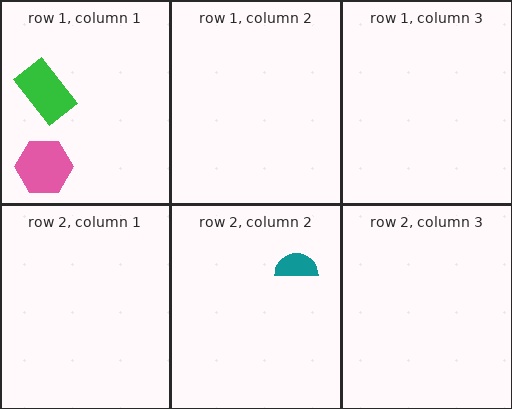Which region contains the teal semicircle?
The row 2, column 2 region.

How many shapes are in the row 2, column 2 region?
1.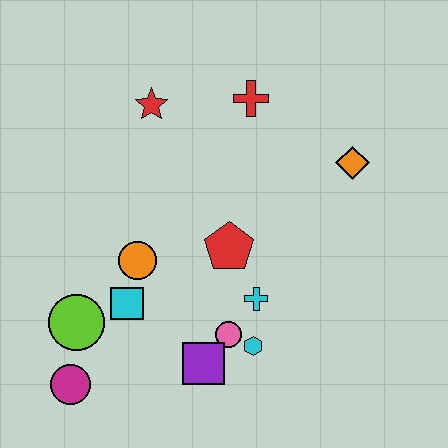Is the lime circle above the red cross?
No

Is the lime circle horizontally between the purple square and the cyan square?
No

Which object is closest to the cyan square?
The orange circle is closest to the cyan square.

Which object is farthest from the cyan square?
The orange diamond is farthest from the cyan square.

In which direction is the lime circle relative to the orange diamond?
The lime circle is to the left of the orange diamond.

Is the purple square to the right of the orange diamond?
No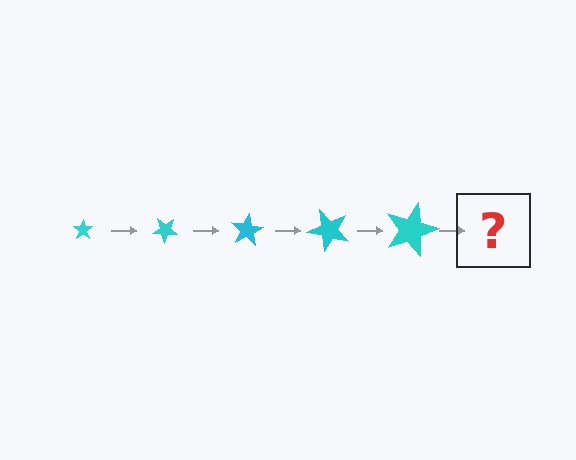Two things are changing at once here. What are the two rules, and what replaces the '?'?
The two rules are that the star grows larger each step and it rotates 40 degrees each step. The '?' should be a star, larger than the previous one and rotated 200 degrees from the start.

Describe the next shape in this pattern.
It should be a star, larger than the previous one and rotated 200 degrees from the start.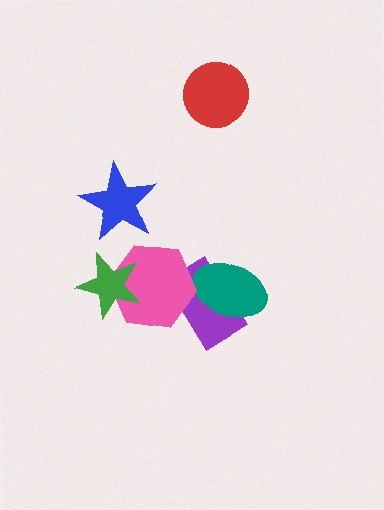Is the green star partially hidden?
No, no other shape covers it.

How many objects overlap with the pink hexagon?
2 objects overlap with the pink hexagon.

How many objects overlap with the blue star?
0 objects overlap with the blue star.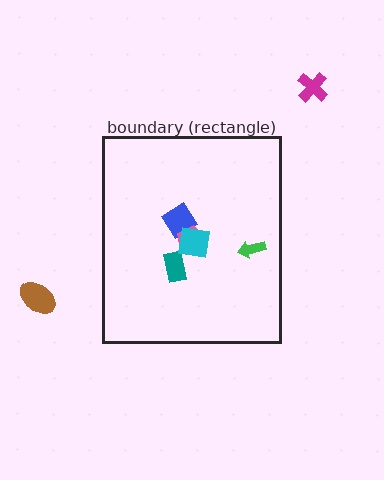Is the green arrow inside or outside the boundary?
Inside.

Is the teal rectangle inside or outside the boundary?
Inside.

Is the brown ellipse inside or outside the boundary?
Outside.